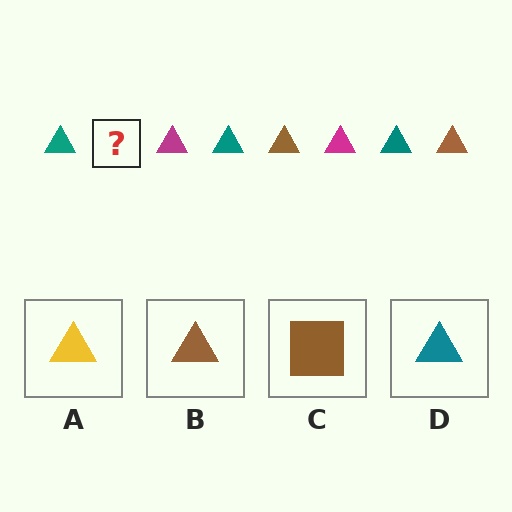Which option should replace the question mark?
Option B.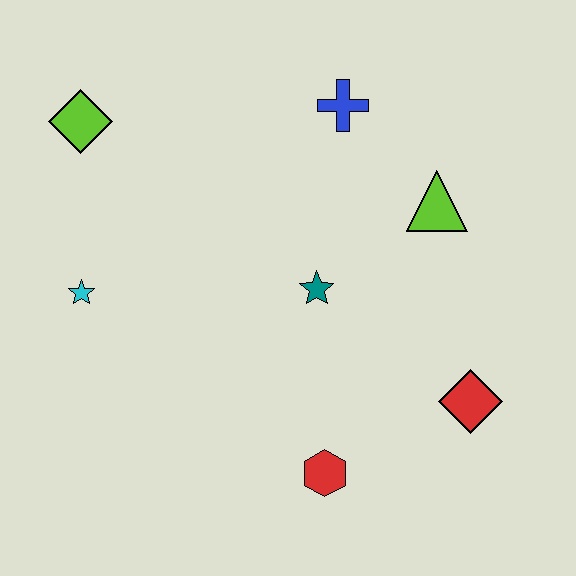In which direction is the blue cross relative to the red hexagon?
The blue cross is above the red hexagon.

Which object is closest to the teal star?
The lime triangle is closest to the teal star.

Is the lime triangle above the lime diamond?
No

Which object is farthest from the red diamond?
The lime diamond is farthest from the red diamond.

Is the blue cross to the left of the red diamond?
Yes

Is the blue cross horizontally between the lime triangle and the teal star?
Yes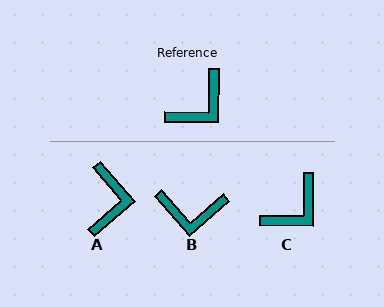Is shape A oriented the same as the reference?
No, it is off by about 41 degrees.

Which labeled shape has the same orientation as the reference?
C.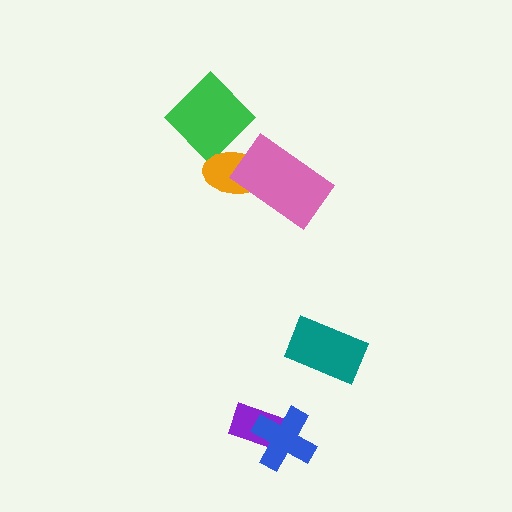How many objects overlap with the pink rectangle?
1 object overlaps with the pink rectangle.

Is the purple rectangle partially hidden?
Yes, it is partially covered by another shape.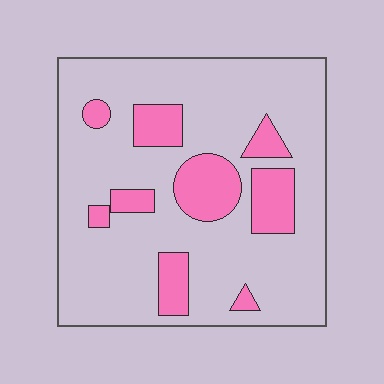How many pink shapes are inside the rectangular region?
9.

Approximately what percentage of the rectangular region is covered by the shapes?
Approximately 20%.